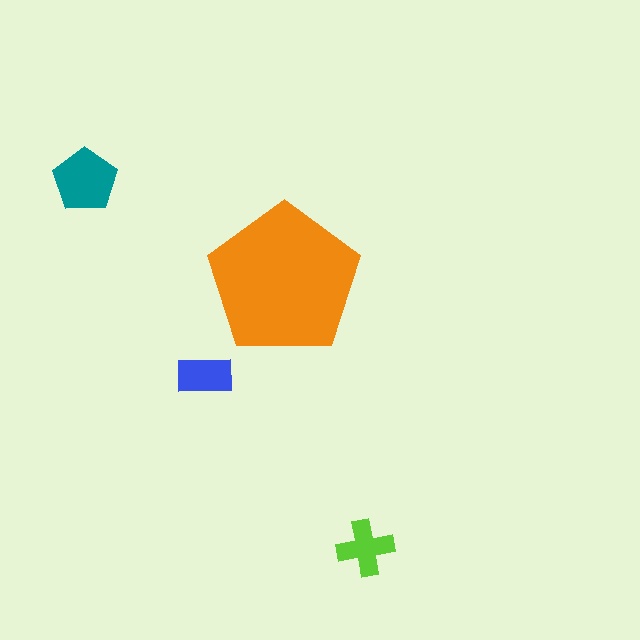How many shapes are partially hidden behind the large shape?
0 shapes are partially hidden.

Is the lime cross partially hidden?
No, the lime cross is fully visible.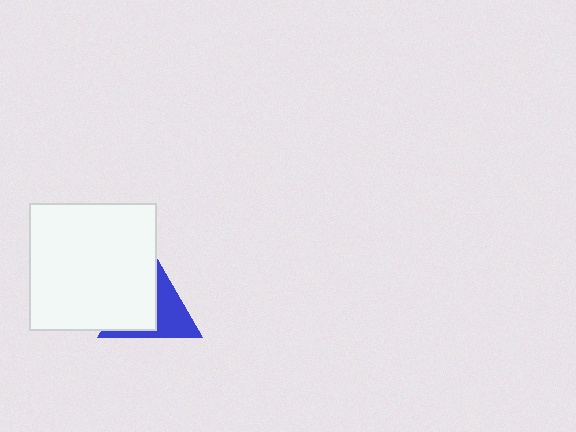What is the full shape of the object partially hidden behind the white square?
The partially hidden object is a blue triangle.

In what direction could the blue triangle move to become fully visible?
The blue triangle could move right. That would shift it out from behind the white square entirely.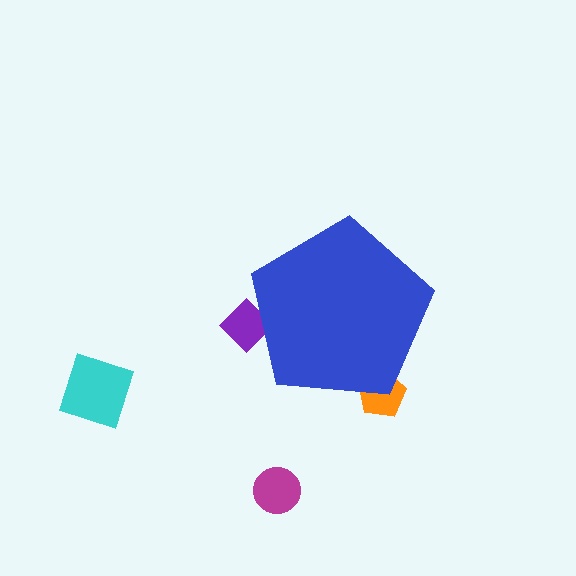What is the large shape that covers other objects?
A blue pentagon.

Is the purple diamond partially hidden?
Yes, the purple diamond is partially hidden behind the blue pentagon.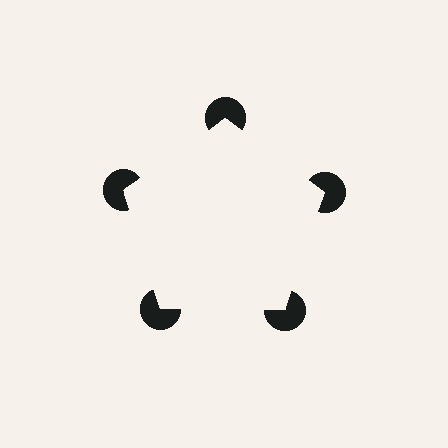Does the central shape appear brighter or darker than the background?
It typically appears slightly brighter than the background, even though no actual brightness change is drawn.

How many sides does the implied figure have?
5 sides.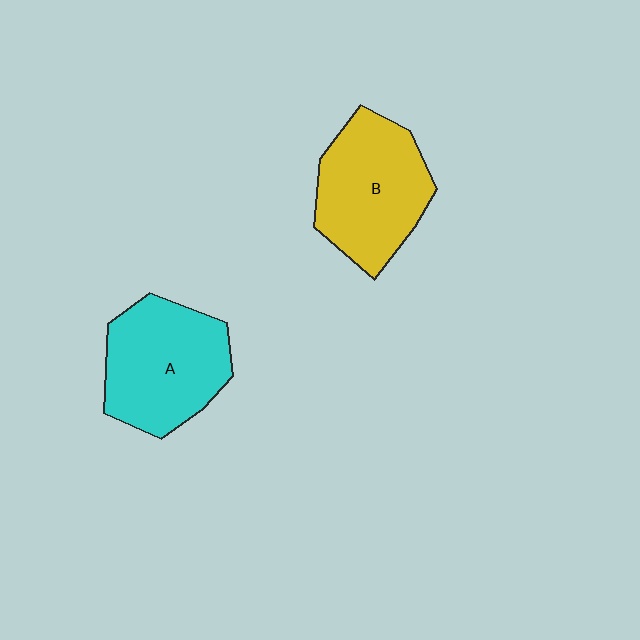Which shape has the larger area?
Shape A (cyan).